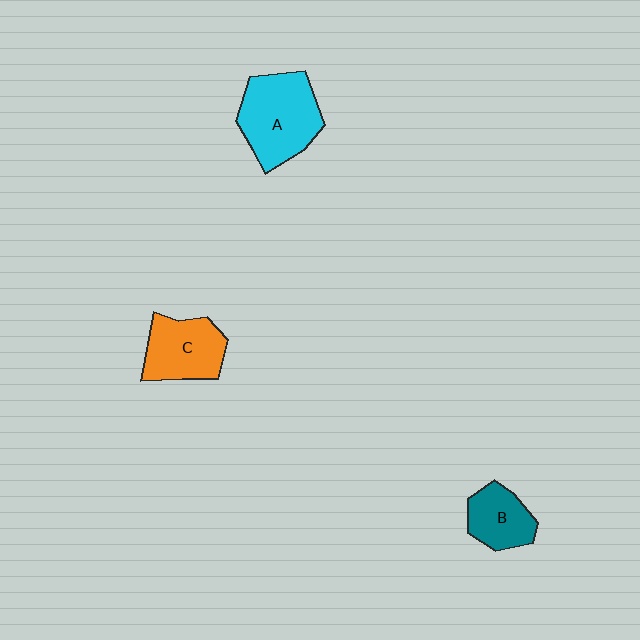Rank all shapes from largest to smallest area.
From largest to smallest: A (cyan), C (orange), B (teal).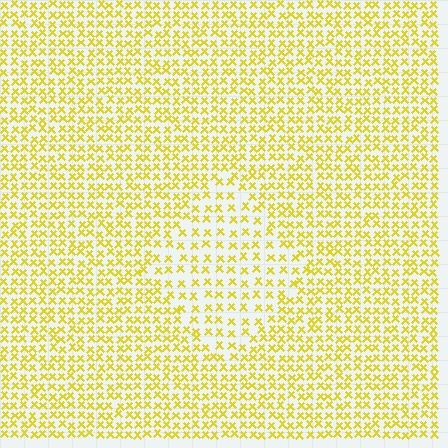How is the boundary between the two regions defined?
The boundary is defined by a change in element density (approximately 1.7x ratio). All elements are the same color, size, and shape.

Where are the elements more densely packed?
The elements are more densely packed outside the diamond boundary.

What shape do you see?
I see a diamond.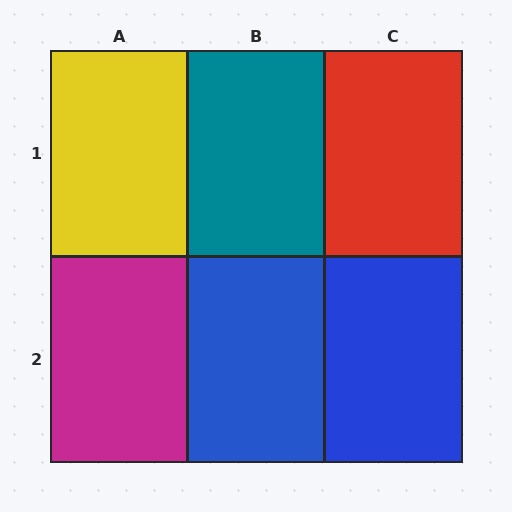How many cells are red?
1 cell is red.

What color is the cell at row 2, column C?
Blue.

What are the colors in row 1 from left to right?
Yellow, teal, red.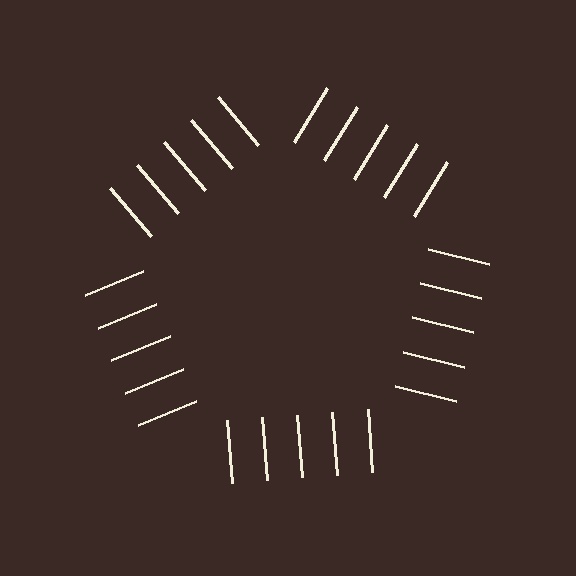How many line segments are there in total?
25 — 5 along each of the 5 edges.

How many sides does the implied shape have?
5 sides — the line-ends trace a pentagon.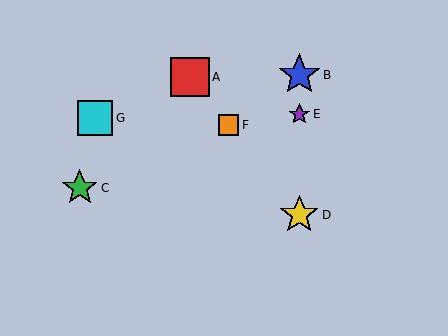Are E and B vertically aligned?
Yes, both are at x≈299.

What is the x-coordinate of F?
Object F is at x≈229.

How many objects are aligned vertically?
3 objects (B, D, E) are aligned vertically.